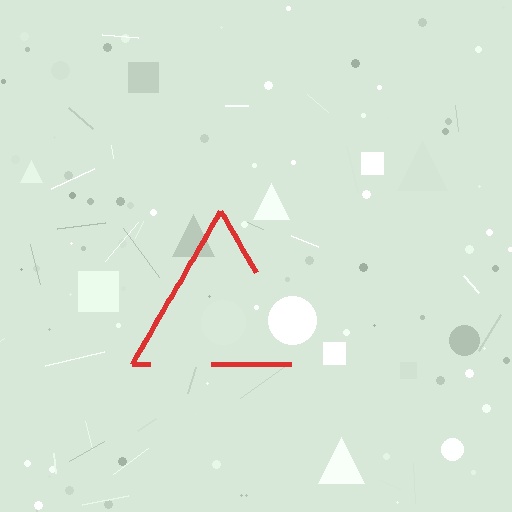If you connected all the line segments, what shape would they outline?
They would outline a triangle.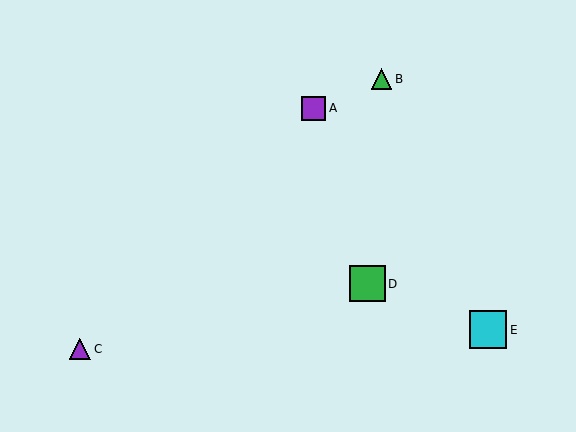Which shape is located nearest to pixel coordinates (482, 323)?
The cyan square (labeled E) at (488, 330) is nearest to that location.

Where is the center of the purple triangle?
The center of the purple triangle is at (80, 349).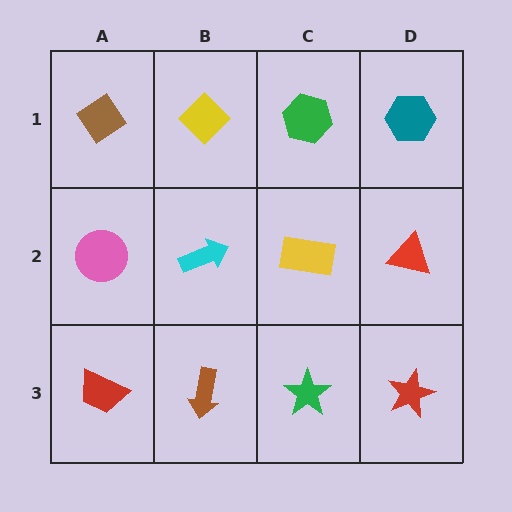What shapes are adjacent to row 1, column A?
A pink circle (row 2, column A), a yellow diamond (row 1, column B).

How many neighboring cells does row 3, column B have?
3.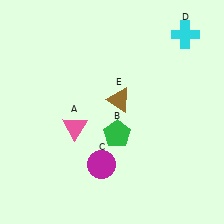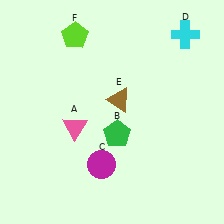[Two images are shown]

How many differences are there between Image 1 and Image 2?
There is 1 difference between the two images.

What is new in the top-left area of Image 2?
A lime pentagon (F) was added in the top-left area of Image 2.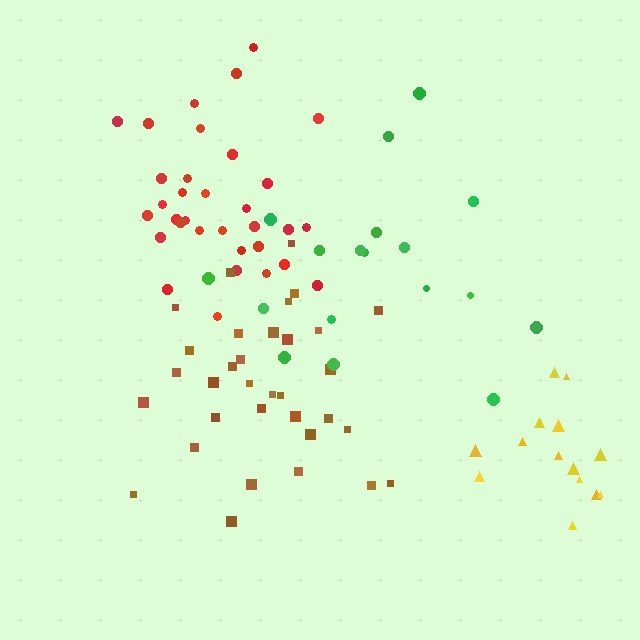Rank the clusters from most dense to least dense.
red, brown, yellow, green.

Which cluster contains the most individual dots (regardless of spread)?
Red (33).